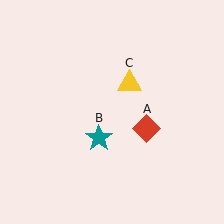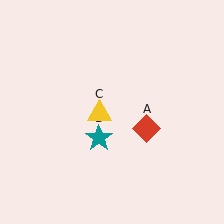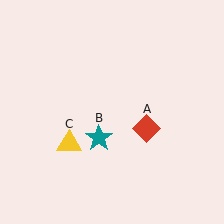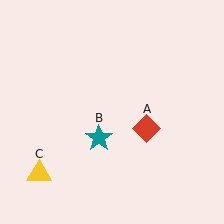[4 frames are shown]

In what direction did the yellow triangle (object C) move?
The yellow triangle (object C) moved down and to the left.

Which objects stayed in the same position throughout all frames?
Red diamond (object A) and teal star (object B) remained stationary.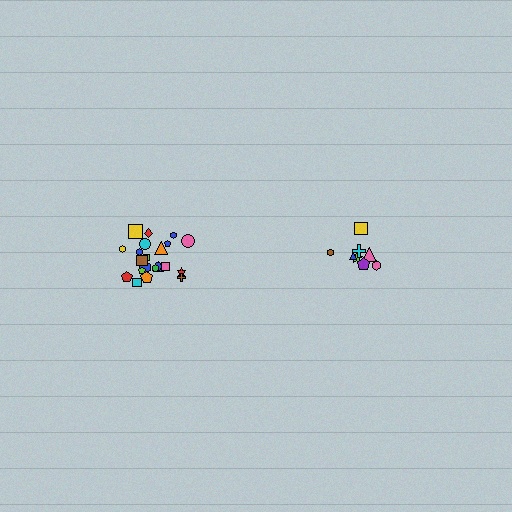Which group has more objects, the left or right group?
The left group.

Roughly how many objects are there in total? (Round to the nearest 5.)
Roughly 30 objects in total.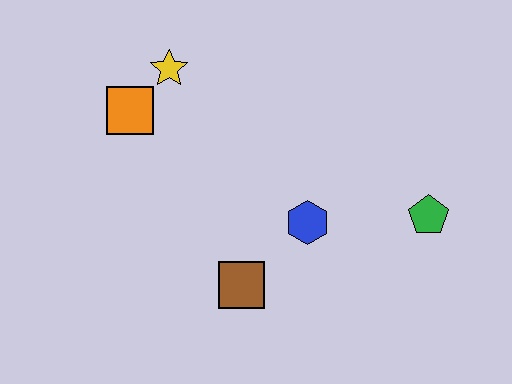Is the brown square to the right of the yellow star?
Yes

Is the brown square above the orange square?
No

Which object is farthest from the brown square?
The yellow star is farthest from the brown square.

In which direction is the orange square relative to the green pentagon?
The orange square is to the left of the green pentagon.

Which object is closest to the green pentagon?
The blue hexagon is closest to the green pentagon.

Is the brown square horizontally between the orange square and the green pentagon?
Yes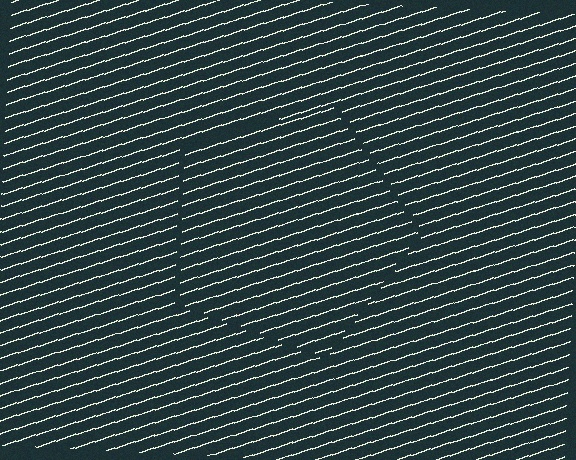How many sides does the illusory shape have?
5 sides — the line-ends trace a pentagon.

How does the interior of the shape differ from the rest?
The interior of the shape contains the same grating, shifted by half a period — the contour is defined by the phase discontinuity where line-ends from the inner and outer gratings abut.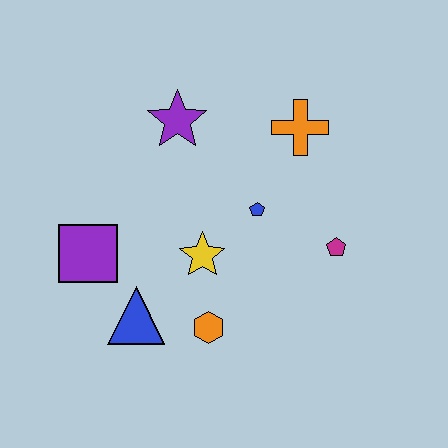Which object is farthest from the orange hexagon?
The orange cross is farthest from the orange hexagon.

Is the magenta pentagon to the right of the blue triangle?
Yes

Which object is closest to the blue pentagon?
The yellow star is closest to the blue pentagon.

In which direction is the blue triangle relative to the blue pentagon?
The blue triangle is to the left of the blue pentagon.